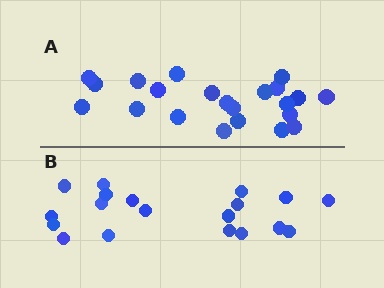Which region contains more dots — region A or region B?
Region A (the top region) has more dots.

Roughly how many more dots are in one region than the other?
Region A has just a few more — roughly 2 or 3 more dots than region B.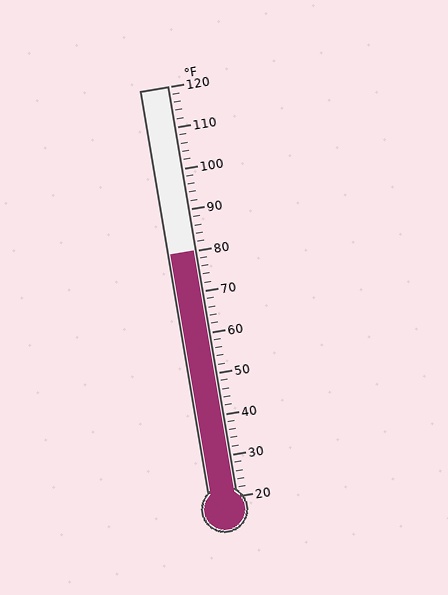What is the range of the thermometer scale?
The thermometer scale ranges from 20°F to 120°F.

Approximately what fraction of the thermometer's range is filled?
The thermometer is filled to approximately 60% of its range.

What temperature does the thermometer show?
The thermometer shows approximately 80°F.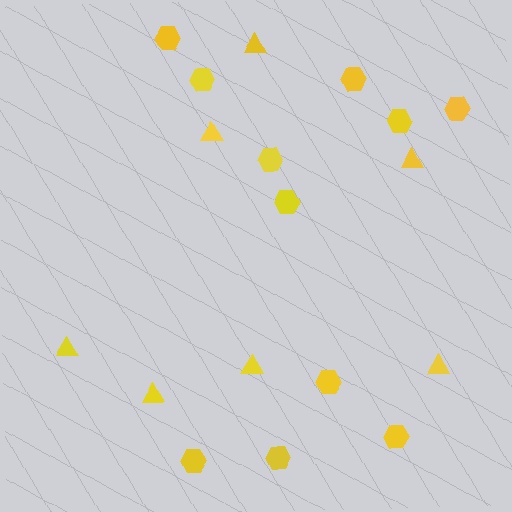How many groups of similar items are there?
There are 2 groups: one group of hexagons (11) and one group of triangles (7).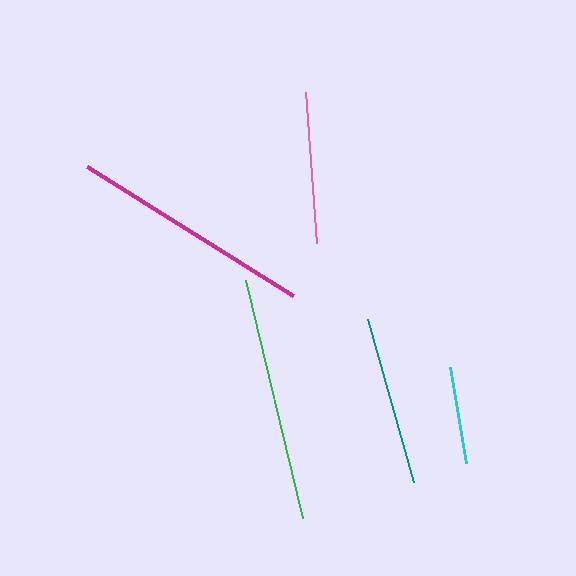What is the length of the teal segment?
The teal segment is approximately 169 pixels long.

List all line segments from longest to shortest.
From longest to shortest: green, magenta, teal, pink, cyan.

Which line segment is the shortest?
The cyan line is the shortest at approximately 97 pixels.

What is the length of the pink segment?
The pink segment is approximately 151 pixels long.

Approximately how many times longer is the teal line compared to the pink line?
The teal line is approximately 1.1 times the length of the pink line.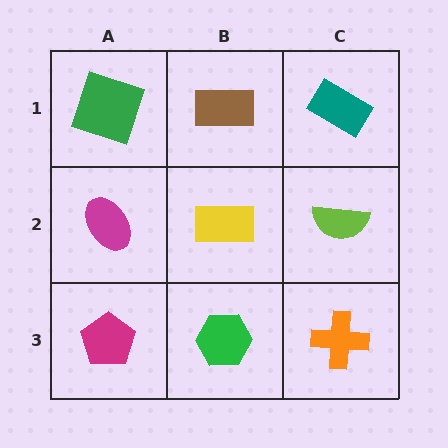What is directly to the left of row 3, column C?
A green hexagon.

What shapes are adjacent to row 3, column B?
A yellow rectangle (row 2, column B), a magenta pentagon (row 3, column A), an orange cross (row 3, column C).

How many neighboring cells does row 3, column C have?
2.